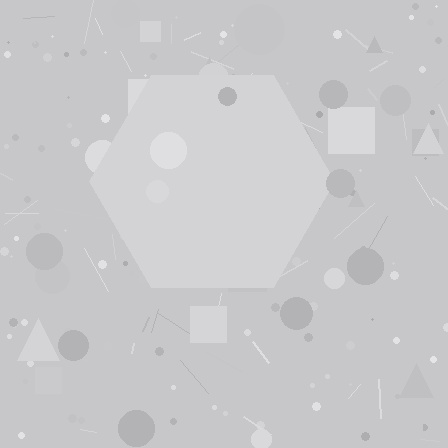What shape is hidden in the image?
A hexagon is hidden in the image.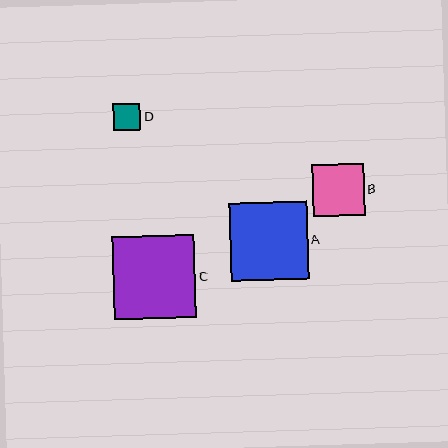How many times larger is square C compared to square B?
Square C is approximately 1.6 times the size of square B.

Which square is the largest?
Square C is the largest with a size of approximately 82 pixels.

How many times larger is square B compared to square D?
Square B is approximately 1.9 times the size of square D.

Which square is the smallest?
Square D is the smallest with a size of approximately 27 pixels.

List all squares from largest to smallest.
From largest to smallest: C, A, B, D.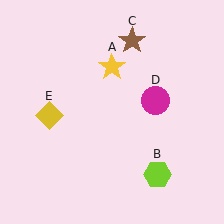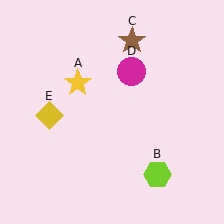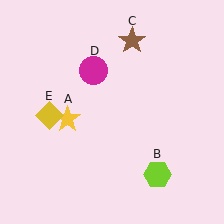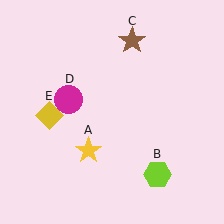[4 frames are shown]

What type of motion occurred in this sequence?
The yellow star (object A), magenta circle (object D) rotated counterclockwise around the center of the scene.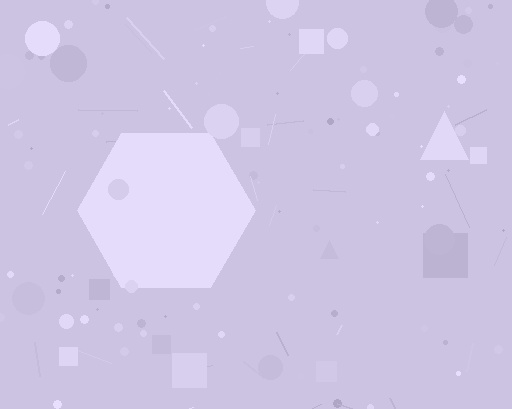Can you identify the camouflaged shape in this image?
The camouflaged shape is a hexagon.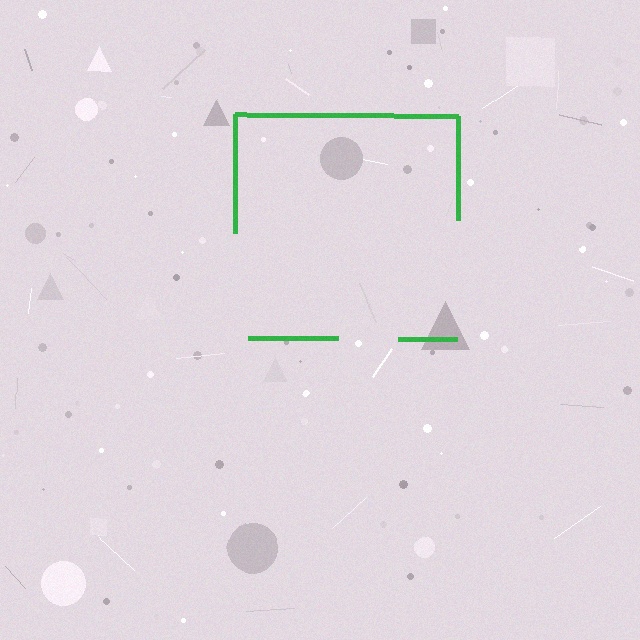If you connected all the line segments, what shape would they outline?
They would outline a square.